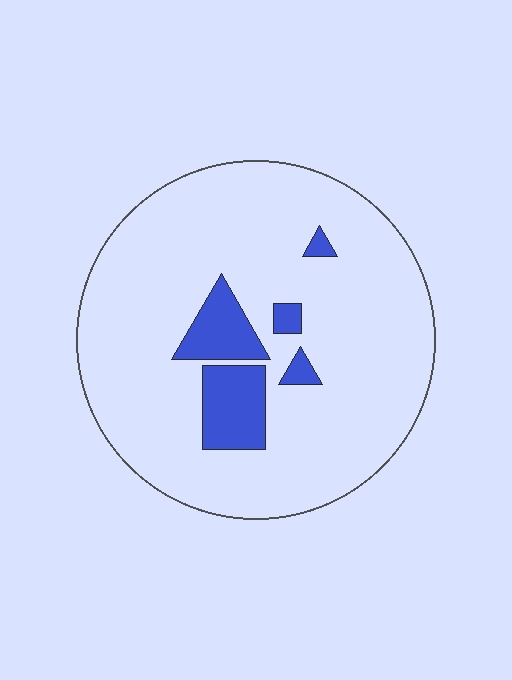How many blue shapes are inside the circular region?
5.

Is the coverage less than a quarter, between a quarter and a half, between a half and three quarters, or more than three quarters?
Less than a quarter.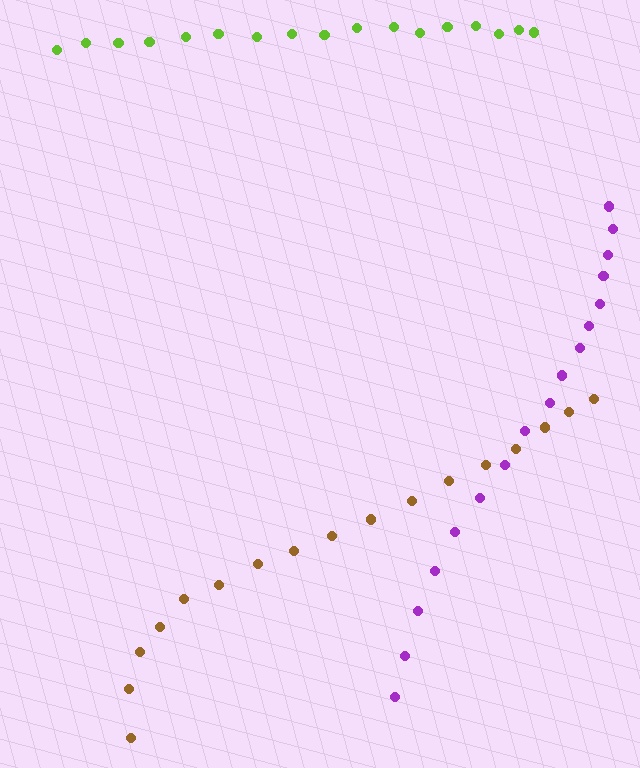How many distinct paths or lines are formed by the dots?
There are 3 distinct paths.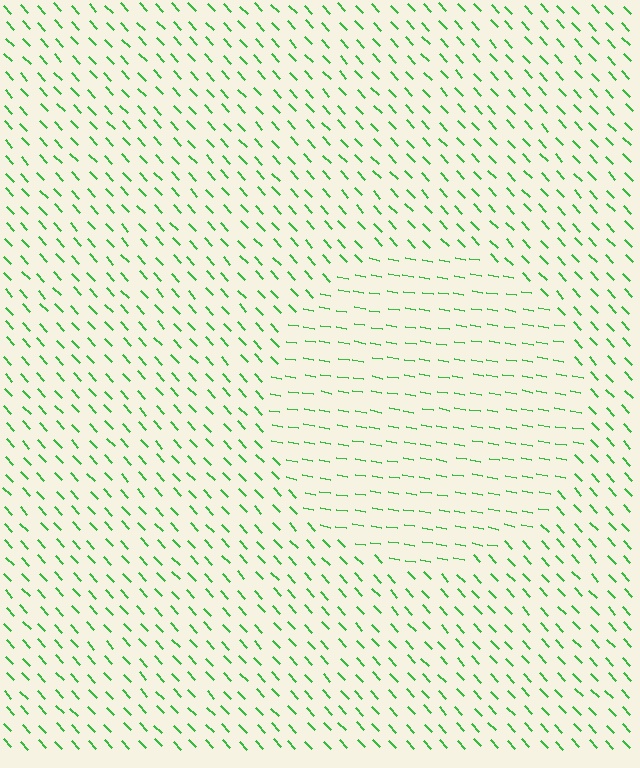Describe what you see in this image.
The image is filled with small green line segments. A circle region in the image has lines oriented differently from the surrounding lines, creating a visible texture boundary.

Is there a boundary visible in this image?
Yes, there is a texture boundary formed by a change in line orientation.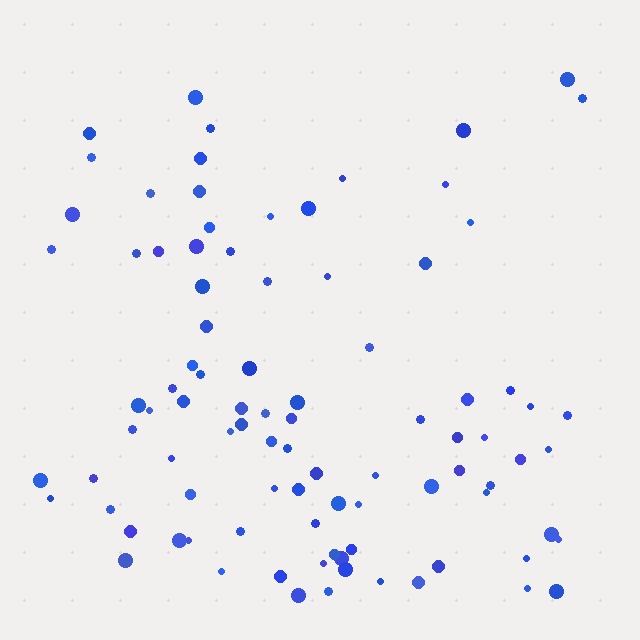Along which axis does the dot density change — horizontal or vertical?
Vertical.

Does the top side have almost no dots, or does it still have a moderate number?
Still a moderate number, just noticeably fewer than the bottom.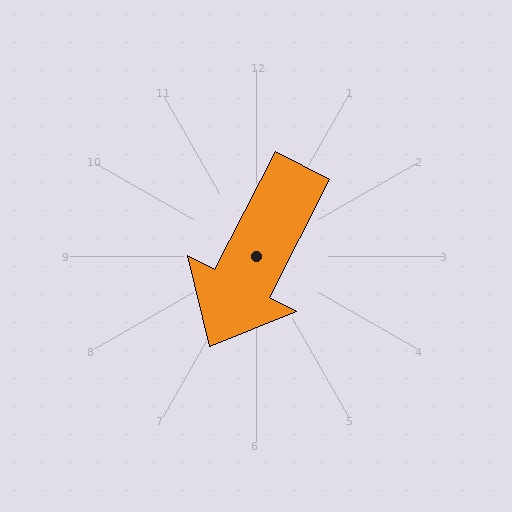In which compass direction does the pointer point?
Southwest.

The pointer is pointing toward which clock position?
Roughly 7 o'clock.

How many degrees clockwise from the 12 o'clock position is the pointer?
Approximately 207 degrees.